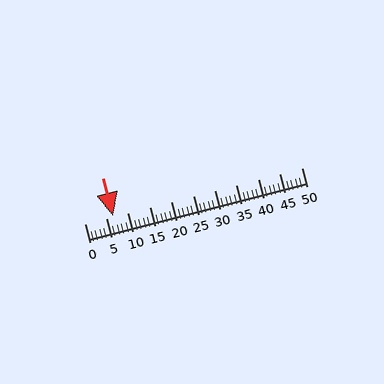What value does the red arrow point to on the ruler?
The red arrow points to approximately 7.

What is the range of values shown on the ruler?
The ruler shows values from 0 to 50.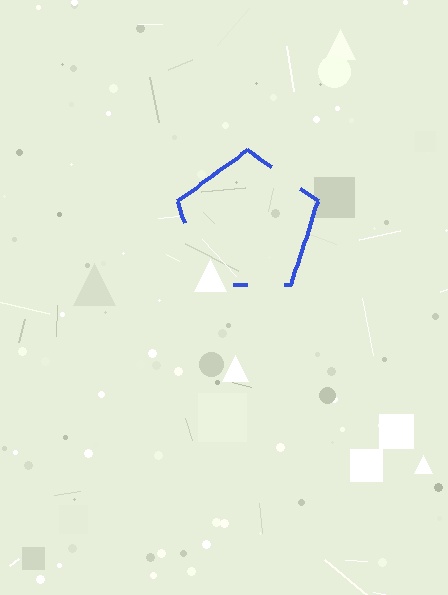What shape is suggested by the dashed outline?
The dashed outline suggests a pentagon.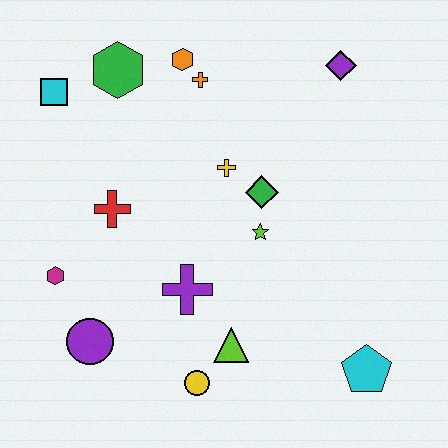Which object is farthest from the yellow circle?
The purple diamond is farthest from the yellow circle.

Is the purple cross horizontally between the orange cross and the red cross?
Yes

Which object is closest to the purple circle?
The magenta hexagon is closest to the purple circle.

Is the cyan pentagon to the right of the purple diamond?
Yes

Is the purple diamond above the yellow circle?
Yes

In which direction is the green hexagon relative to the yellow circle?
The green hexagon is above the yellow circle.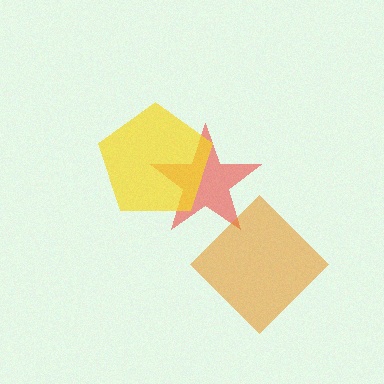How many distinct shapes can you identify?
There are 3 distinct shapes: a red star, an orange diamond, a yellow pentagon.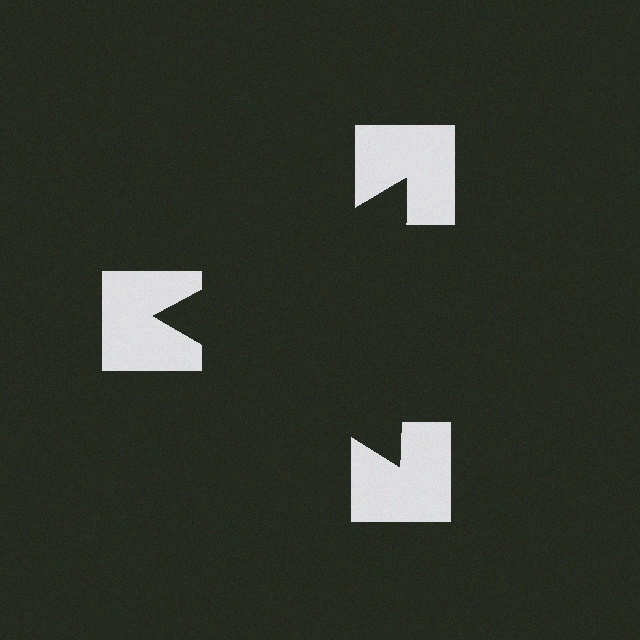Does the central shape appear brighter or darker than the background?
It typically appears slightly darker than the background, even though no actual brightness change is drawn.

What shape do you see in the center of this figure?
An illusory triangle — its edges are inferred from the aligned wedge cuts in the notched squares, not physically drawn.